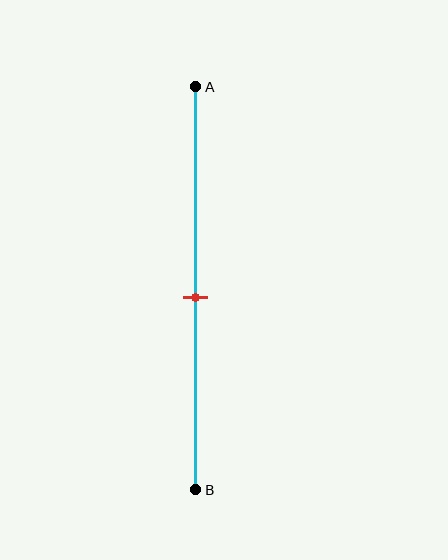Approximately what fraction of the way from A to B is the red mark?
The red mark is approximately 50% of the way from A to B.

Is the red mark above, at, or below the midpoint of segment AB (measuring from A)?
The red mark is approximately at the midpoint of segment AB.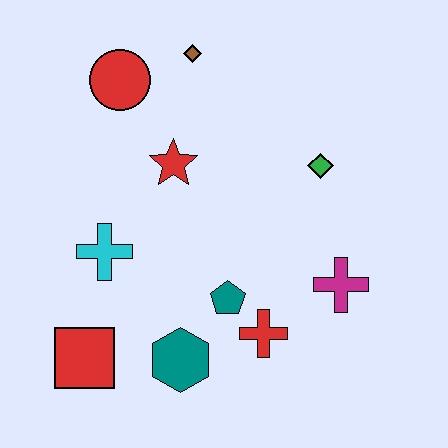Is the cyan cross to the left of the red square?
No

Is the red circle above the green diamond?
Yes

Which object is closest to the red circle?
The brown diamond is closest to the red circle.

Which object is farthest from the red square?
The brown diamond is farthest from the red square.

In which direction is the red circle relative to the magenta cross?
The red circle is to the left of the magenta cross.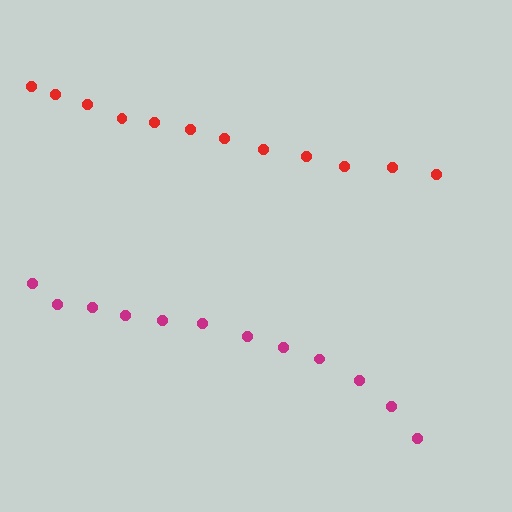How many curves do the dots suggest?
There are 2 distinct paths.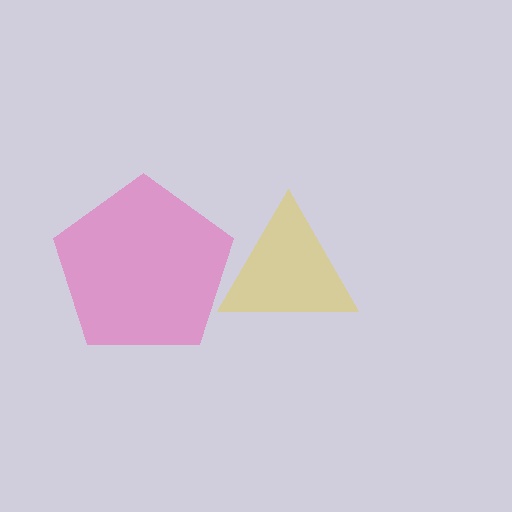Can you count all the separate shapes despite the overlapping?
Yes, there are 2 separate shapes.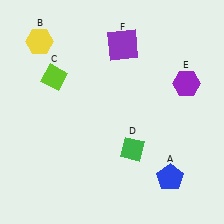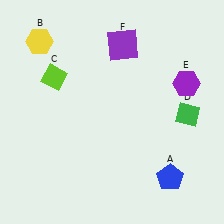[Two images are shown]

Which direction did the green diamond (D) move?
The green diamond (D) moved right.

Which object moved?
The green diamond (D) moved right.